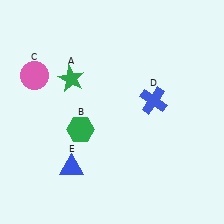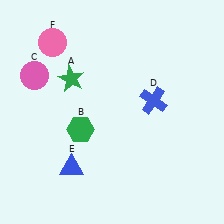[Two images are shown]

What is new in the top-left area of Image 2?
A pink circle (F) was added in the top-left area of Image 2.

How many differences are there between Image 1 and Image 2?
There is 1 difference between the two images.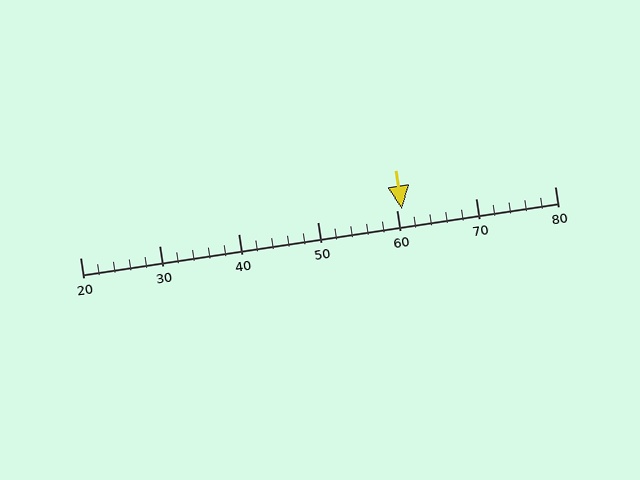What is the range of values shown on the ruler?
The ruler shows values from 20 to 80.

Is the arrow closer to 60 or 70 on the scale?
The arrow is closer to 60.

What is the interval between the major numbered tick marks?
The major tick marks are spaced 10 units apart.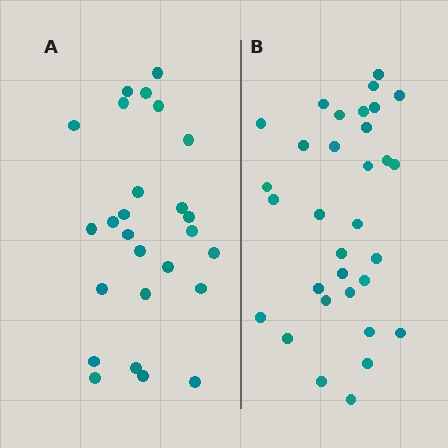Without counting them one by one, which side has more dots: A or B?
Region B (the right region) has more dots.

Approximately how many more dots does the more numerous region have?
Region B has about 6 more dots than region A.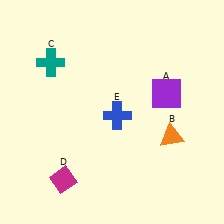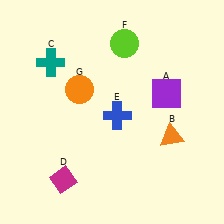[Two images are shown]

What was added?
A lime circle (F), an orange circle (G) were added in Image 2.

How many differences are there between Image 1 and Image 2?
There are 2 differences between the two images.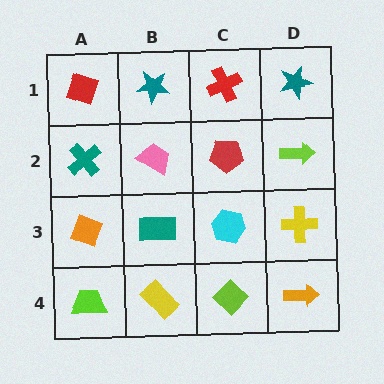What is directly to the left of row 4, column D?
A lime diamond.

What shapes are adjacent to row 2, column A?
A red diamond (row 1, column A), an orange diamond (row 3, column A), a pink trapezoid (row 2, column B).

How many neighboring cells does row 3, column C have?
4.